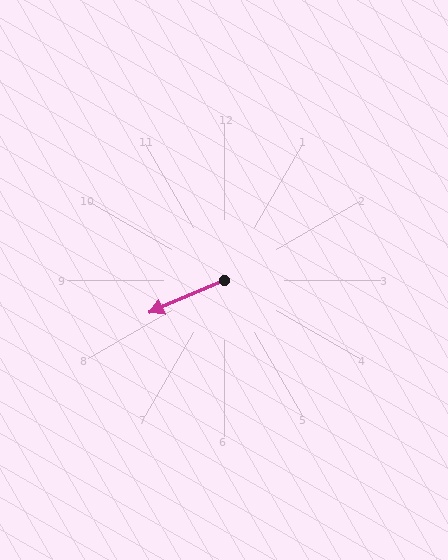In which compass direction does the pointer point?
Southwest.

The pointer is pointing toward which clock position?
Roughly 8 o'clock.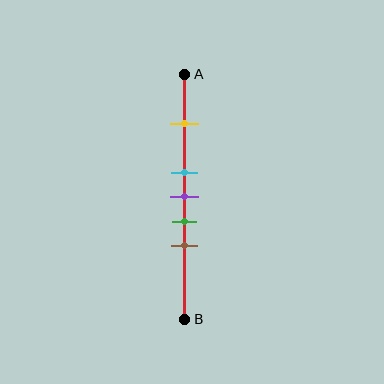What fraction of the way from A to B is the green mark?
The green mark is approximately 60% (0.6) of the way from A to B.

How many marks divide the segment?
There are 5 marks dividing the segment.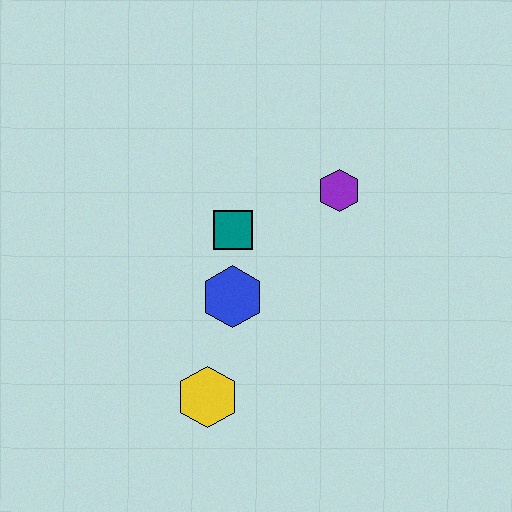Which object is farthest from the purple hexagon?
The yellow hexagon is farthest from the purple hexagon.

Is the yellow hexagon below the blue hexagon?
Yes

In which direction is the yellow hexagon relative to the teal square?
The yellow hexagon is below the teal square.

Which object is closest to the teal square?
The blue hexagon is closest to the teal square.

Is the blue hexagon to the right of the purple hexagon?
No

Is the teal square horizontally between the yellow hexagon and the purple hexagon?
Yes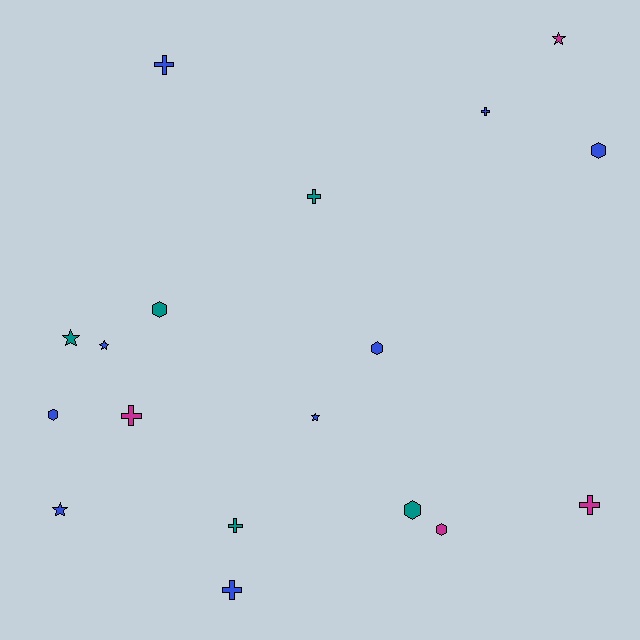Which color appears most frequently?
Blue, with 9 objects.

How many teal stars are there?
There is 1 teal star.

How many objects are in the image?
There are 18 objects.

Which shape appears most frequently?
Cross, with 7 objects.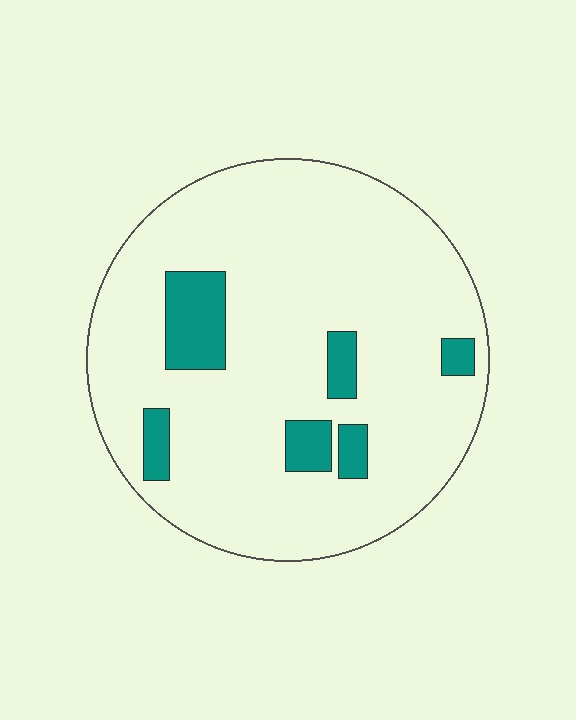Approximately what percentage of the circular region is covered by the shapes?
Approximately 10%.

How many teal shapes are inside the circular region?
6.